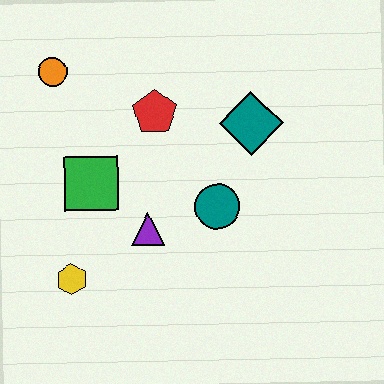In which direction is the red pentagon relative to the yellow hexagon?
The red pentagon is above the yellow hexagon.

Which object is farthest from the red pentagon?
The yellow hexagon is farthest from the red pentagon.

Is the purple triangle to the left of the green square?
No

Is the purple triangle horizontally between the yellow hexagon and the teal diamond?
Yes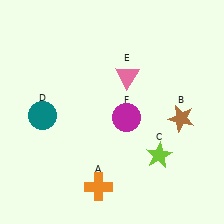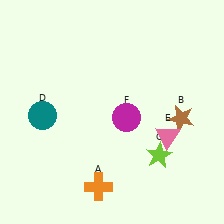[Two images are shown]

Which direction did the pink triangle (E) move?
The pink triangle (E) moved down.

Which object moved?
The pink triangle (E) moved down.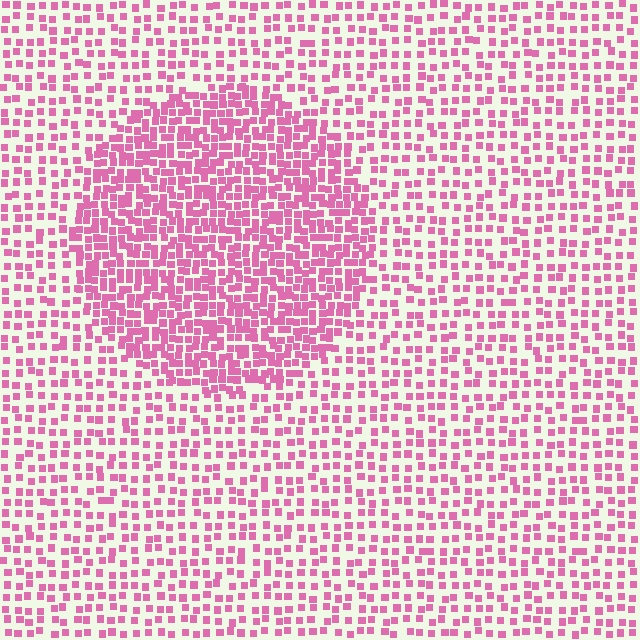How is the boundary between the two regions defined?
The boundary is defined by a change in element density (approximately 2.0x ratio). All elements are the same color, size, and shape.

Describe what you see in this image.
The image contains small pink elements arranged at two different densities. A circle-shaped region is visible where the elements are more densely packed than the surrounding area.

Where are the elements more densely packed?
The elements are more densely packed inside the circle boundary.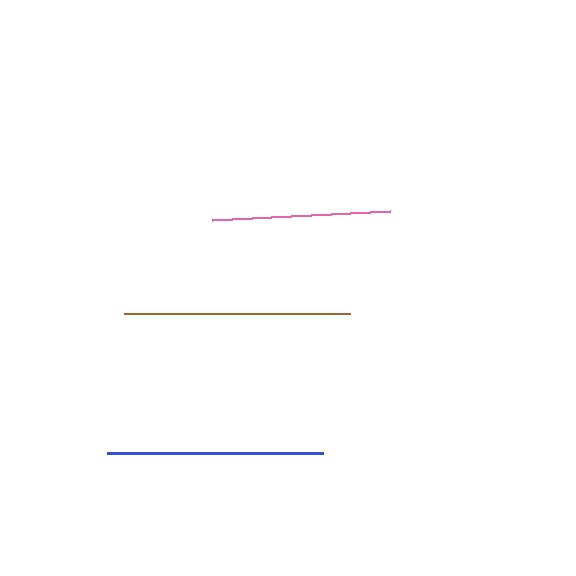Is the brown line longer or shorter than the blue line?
The brown line is longer than the blue line.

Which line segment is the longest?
The brown line is the longest at approximately 226 pixels.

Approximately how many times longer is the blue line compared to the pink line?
The blue line is approximately 1.2 times the length of the pink line.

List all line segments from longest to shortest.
From longest to shortest: brown, blue, pink.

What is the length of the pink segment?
The pink segment is approximately 178 pixels long.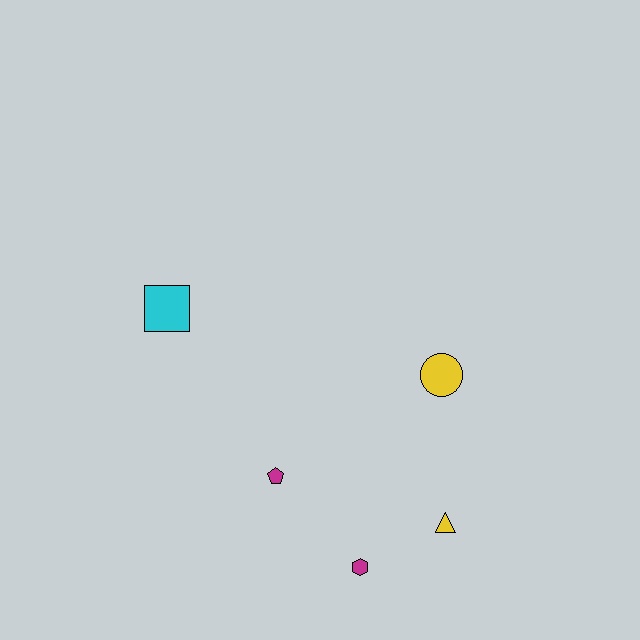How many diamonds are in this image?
There are no diamonds.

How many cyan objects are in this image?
There is 1 cyan object.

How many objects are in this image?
There are 5 objects.